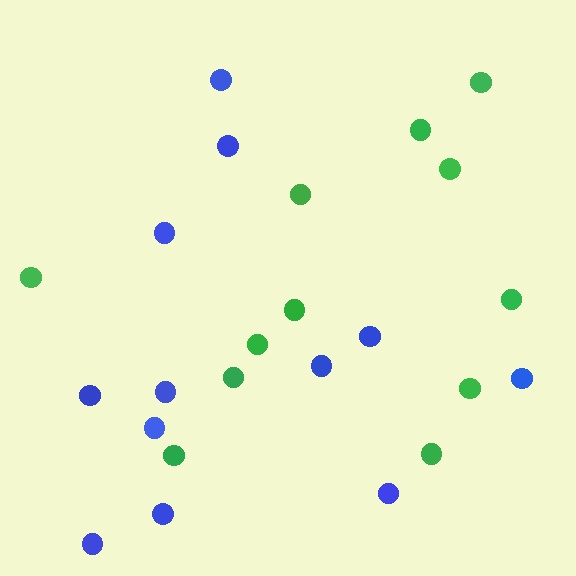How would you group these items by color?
There are 2 groups: one group of blue circles (12) and one group of green circles (12).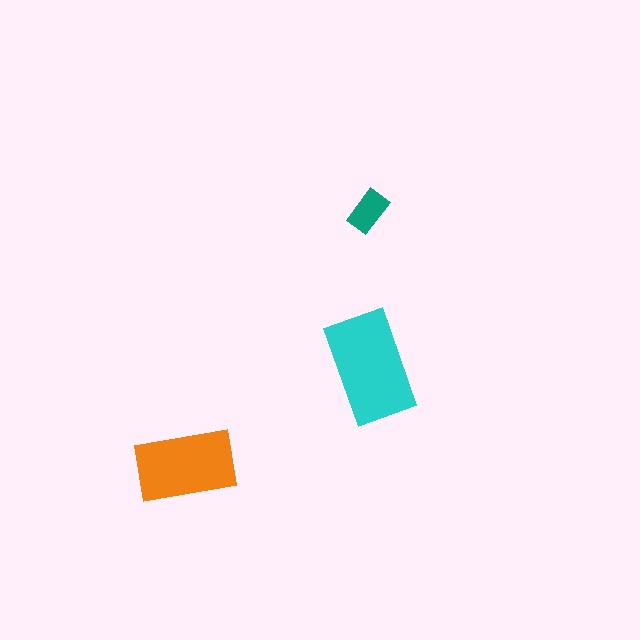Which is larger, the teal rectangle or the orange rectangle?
The orange one.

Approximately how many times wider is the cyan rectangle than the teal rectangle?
About 2.5 times wider.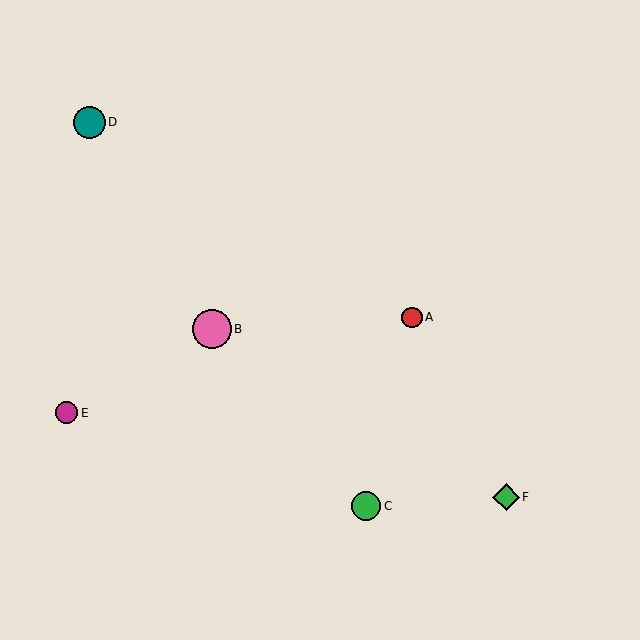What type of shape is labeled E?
Shape E is a magenta circle.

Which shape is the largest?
The pink circle (labeled B) is the largest.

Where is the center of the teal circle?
The center of the teal circle is at (89, 122).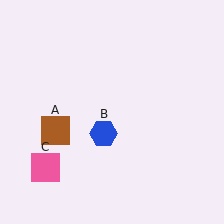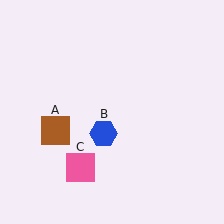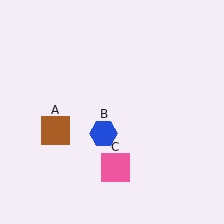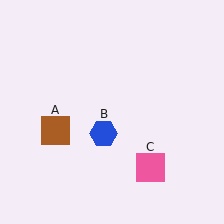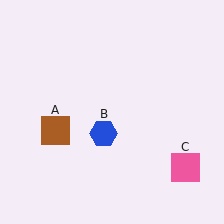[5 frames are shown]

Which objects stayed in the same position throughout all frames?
Brown square (object A) and blue hexagon (object B) remained stationary.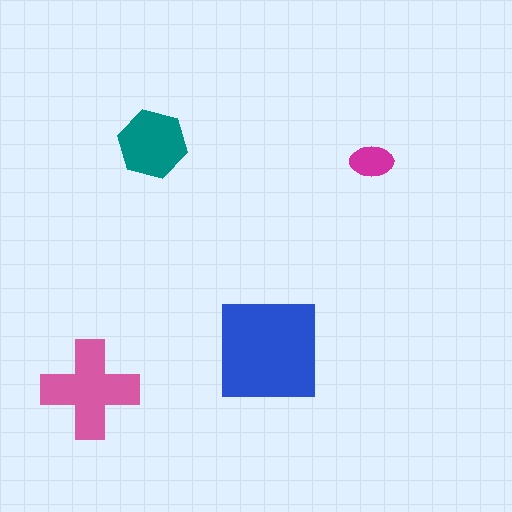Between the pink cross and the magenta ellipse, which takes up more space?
The pink cross.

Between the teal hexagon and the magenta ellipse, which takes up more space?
The teal hexagon.